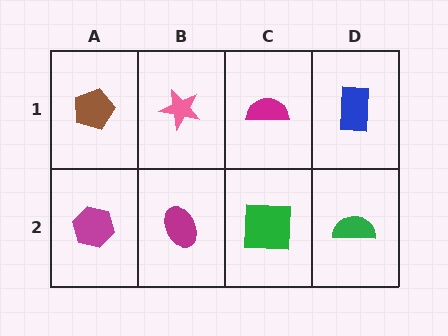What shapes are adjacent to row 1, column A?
A magenta hexagon (row 2, column A), a pink star (row 1, column B).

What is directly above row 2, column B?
A pink star.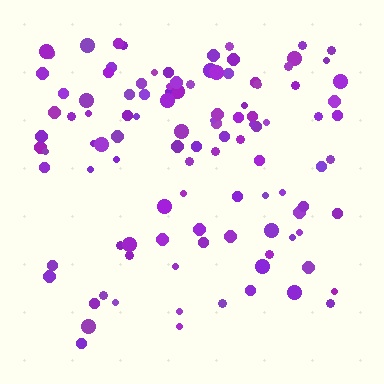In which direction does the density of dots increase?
From bottom to top, with the top side densest.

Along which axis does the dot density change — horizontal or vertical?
Vertical.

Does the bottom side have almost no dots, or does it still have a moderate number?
Still a moderate number, just noticeably fewer than the top.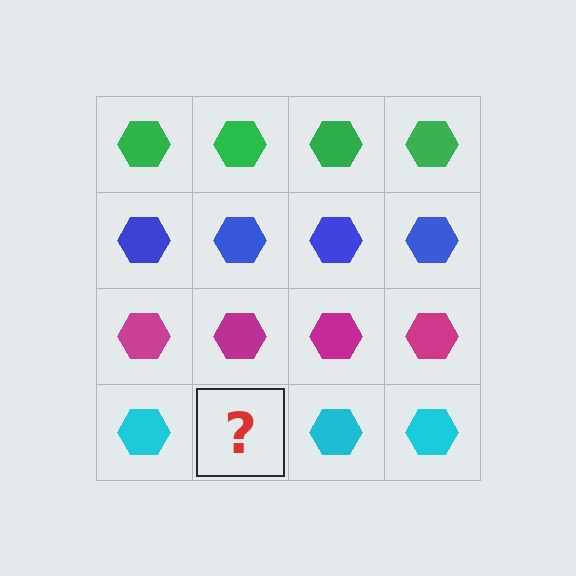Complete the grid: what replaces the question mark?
The question mark should be replaced with a cyan hexagon.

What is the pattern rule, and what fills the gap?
The rule is that each row has a consistent color. The gap should be filled with a cyan hexagon.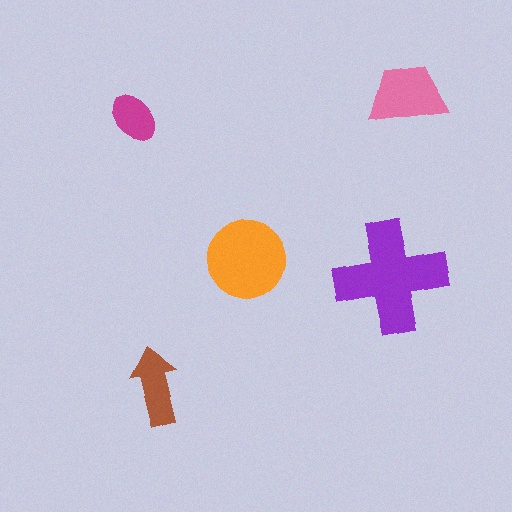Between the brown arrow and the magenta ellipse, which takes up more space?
The brown arrow.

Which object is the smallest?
The magenta ellipse.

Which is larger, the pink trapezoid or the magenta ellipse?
The pink trapezoid.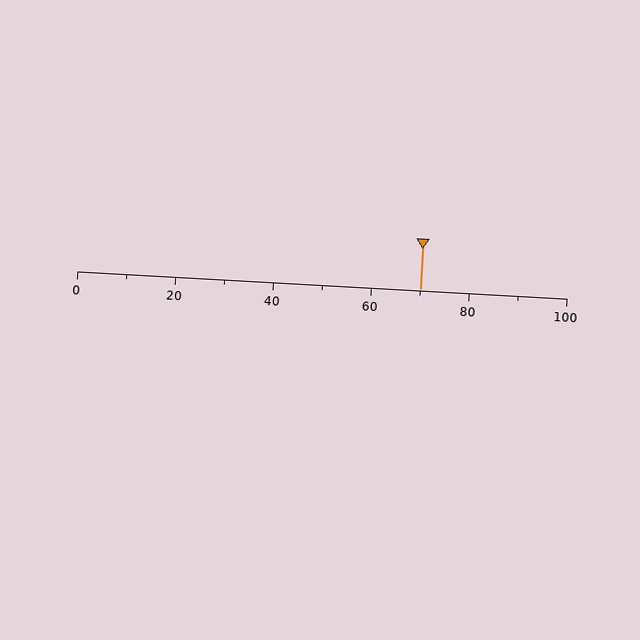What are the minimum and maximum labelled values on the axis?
The axis runs from 0 to 100.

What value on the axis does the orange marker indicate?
The marker indicates approximately 70.